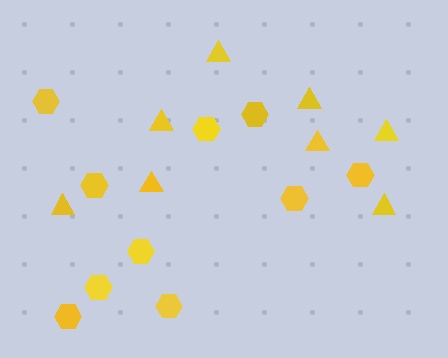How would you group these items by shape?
There are 2 groups: one group of hexagons (10) and one group of triangles (8).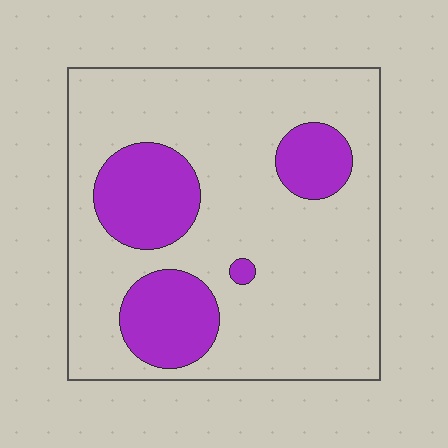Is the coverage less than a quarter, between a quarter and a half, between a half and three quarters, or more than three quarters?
Less than a quarter.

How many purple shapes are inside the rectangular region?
4.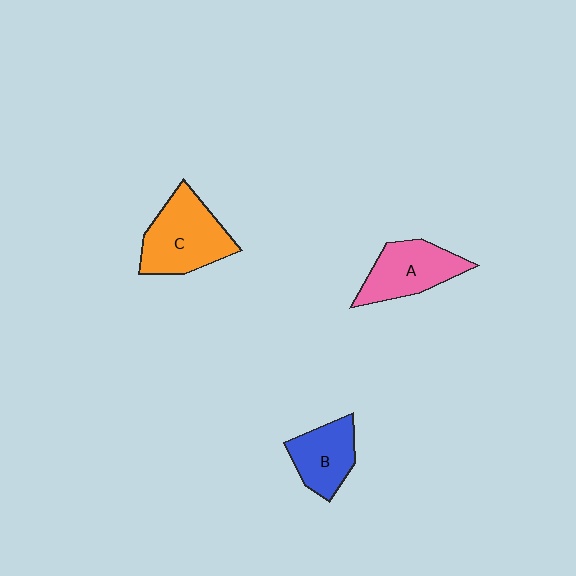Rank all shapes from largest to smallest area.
From largest to smallest: C (orange), A (pink), B (blue).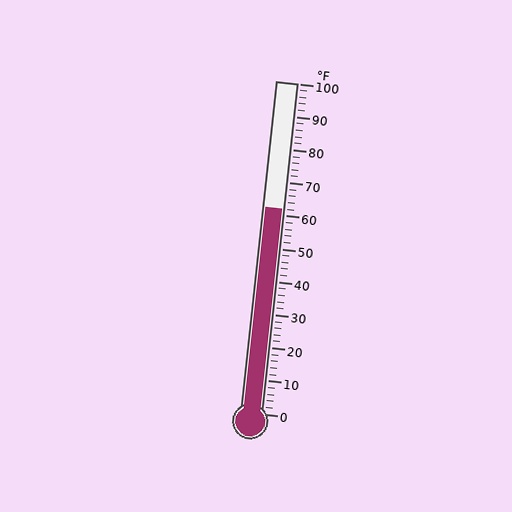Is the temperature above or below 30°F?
The temperature is above 30°F.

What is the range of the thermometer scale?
The thermometer scale ranges from 0°F to 100°F.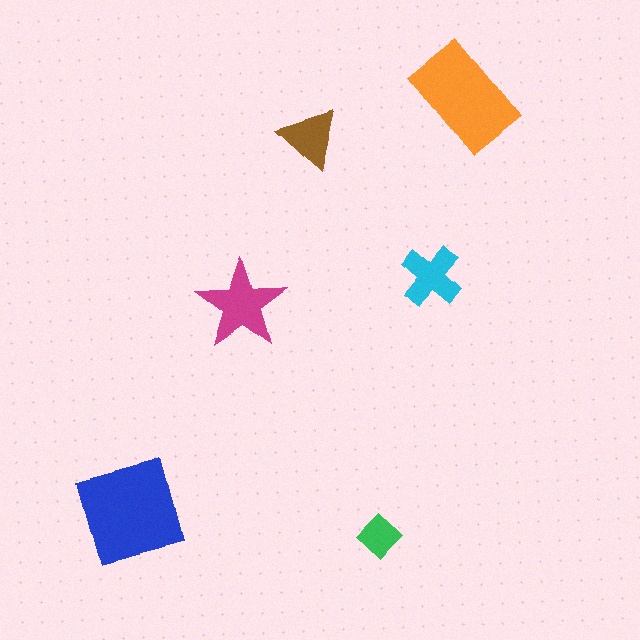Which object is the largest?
The blue square.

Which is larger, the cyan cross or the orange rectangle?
The orange rectangle.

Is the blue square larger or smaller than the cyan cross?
Larger.